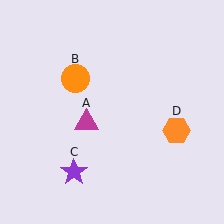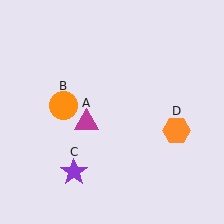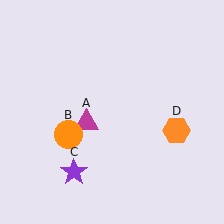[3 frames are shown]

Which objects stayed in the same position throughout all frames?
Magenta triangle (object A) and purple star (object C) and orange hexagon (object D) remained stationary.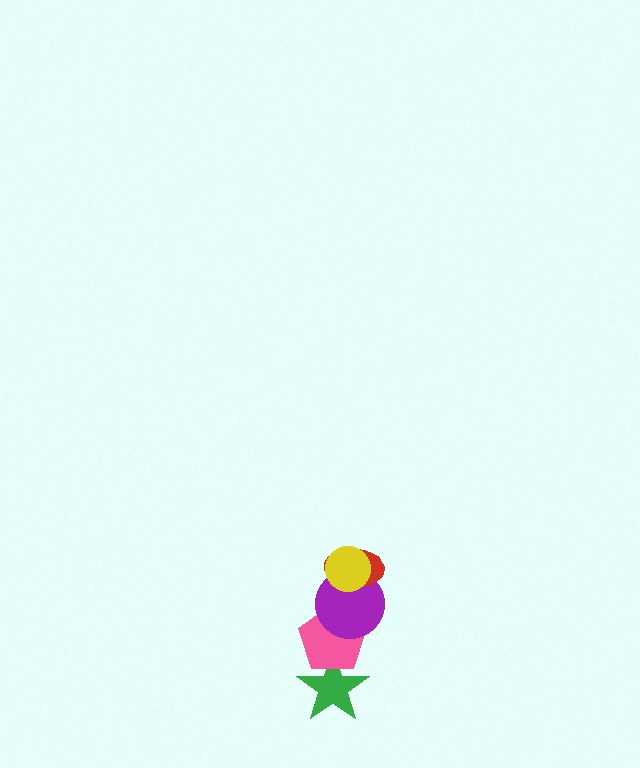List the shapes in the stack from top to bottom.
From top to bottom: the yellow circle, the red ellipse, the purple circle, the pink pentagon, the green star.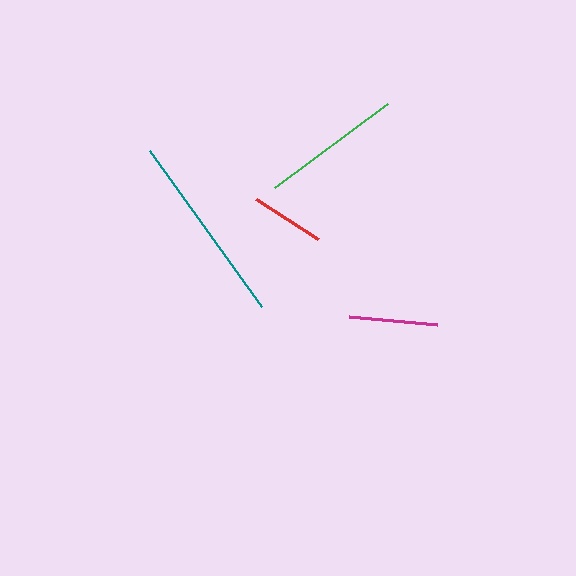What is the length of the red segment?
The red segment is approximately 73 pixels long.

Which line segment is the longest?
The teal line is the longest at approximately 193 pixels.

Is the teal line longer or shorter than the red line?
The teal line is longer than the red line.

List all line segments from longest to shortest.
From longest to shortest: teal, green, magenta, red.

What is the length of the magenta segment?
The magenta segment is approximately 89 pixels long.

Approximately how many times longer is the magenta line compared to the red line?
The magenta line is approximately 1.2 times the length of the red line.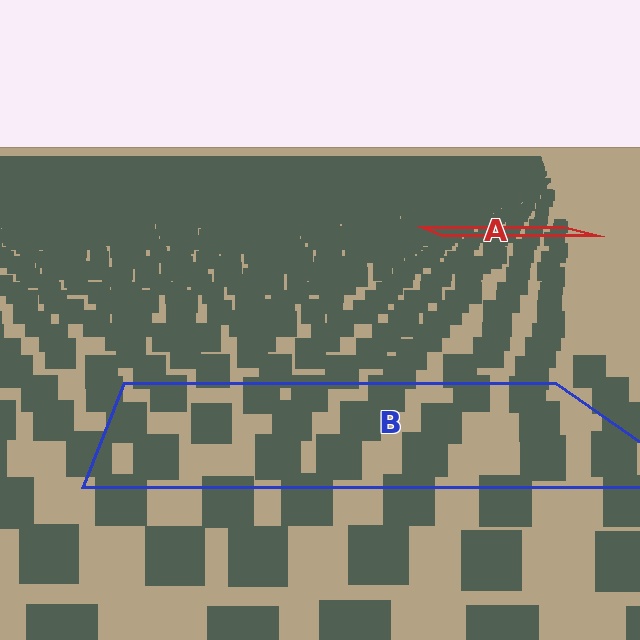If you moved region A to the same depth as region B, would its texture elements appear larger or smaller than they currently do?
They would appear larger. At a closer depth, the same texture elements are projected at a bigger on-screen size.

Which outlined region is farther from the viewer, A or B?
Region A is farther from the viewer — the texture elements inside it appear smaller and more densely packed.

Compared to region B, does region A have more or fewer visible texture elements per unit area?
Region A has more texture elements per unit area — they are packed more densely because it is farther away.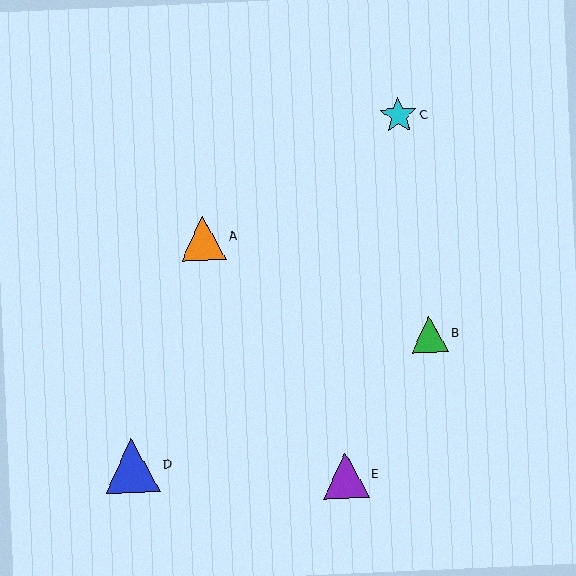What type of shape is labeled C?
Shape C is a cyan star.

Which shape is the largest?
The blue triangle (labeled D) is the largest.